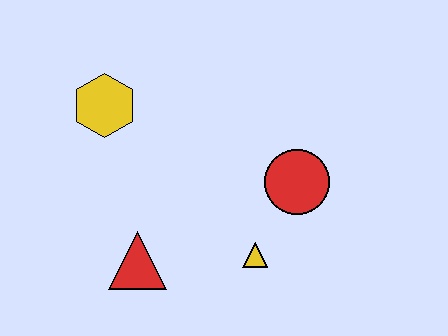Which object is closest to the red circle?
The yellow triangle is closest to the red circle.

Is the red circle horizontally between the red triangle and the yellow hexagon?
No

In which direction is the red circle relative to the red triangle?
The red circle is to the right of the red triangle.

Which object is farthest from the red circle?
The yellow hexagon is farthest from the red circle.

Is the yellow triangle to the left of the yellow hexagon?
No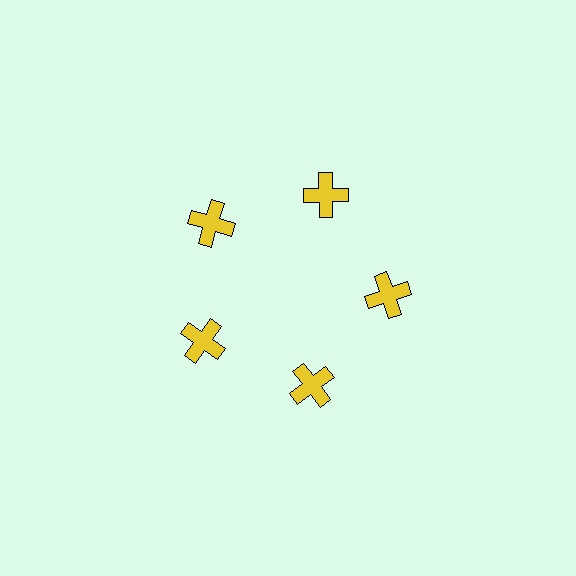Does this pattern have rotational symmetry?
Yes, this pattern has 5-fold rotational symmetry. It looks the same after rotating 72 degrees around the center.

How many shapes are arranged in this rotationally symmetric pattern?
There are 5 shapes, arranged in 5 groups of 1.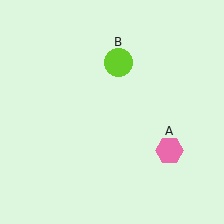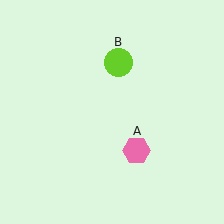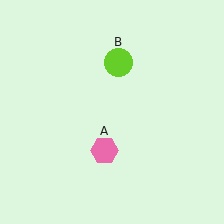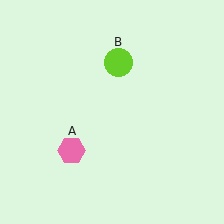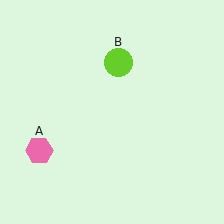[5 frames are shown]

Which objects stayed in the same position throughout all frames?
Lime circle (object B) remained stationary.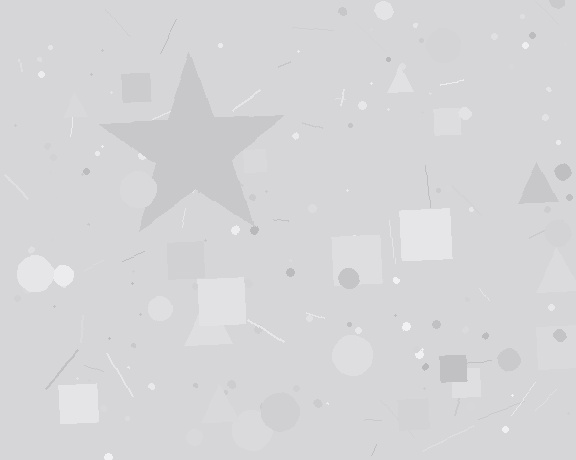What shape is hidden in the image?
A star is hidden in the image.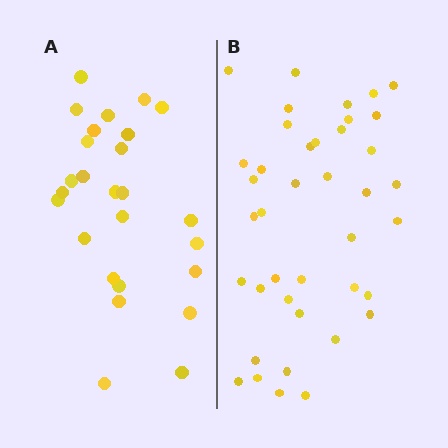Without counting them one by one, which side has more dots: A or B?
Region B (the right region) has more dots.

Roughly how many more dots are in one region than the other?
Region B has approximately 15 more dots than region A.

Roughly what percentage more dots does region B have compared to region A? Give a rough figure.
About 55% more.